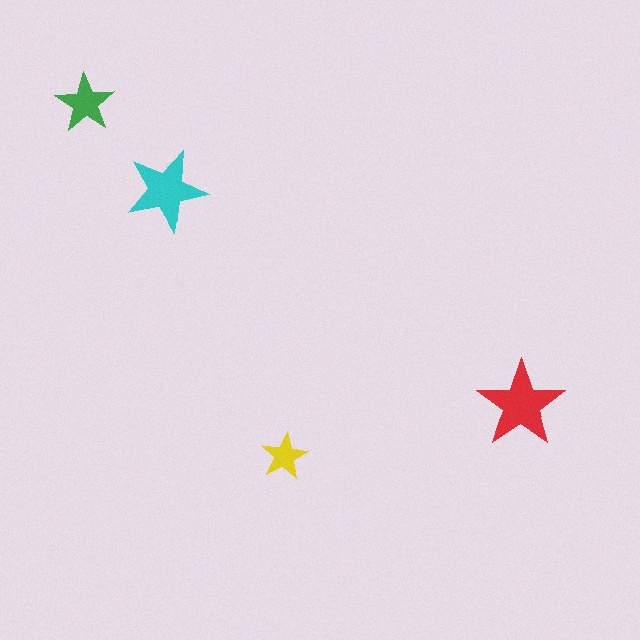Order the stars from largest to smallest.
the red one, the cyan one, the green one, the yellow one.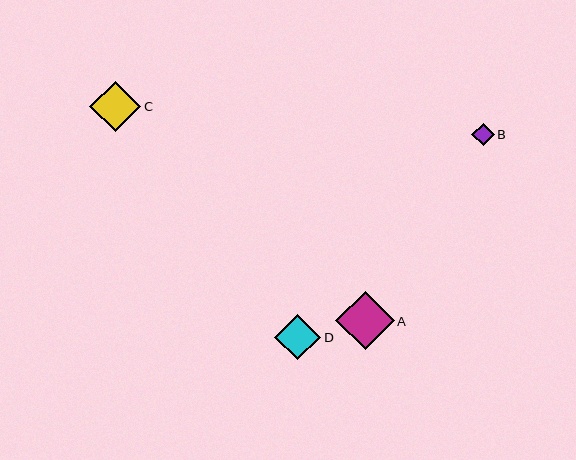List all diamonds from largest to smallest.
From largest to smallest: A, C, D, B.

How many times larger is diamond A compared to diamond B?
Diamond A is approximately 2.6 times the size of diamond B.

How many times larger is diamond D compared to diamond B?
Diamond D is approximately 2.0 times the size of diamond B.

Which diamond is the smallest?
Diamond B is the smallest with a size of approximately 22 pixels.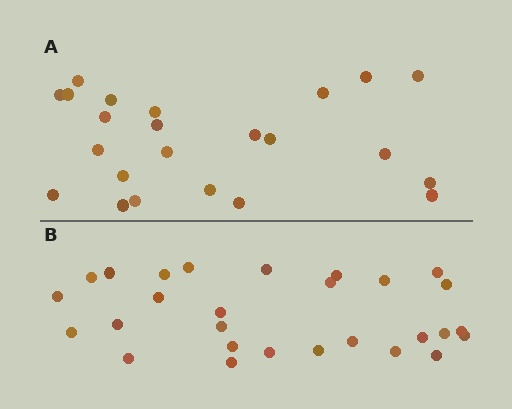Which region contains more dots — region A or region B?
Region B (the bottom region) has more dots.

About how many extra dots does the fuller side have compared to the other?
Region B has about 5 more dots than region A.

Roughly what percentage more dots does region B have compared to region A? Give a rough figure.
About 20% more.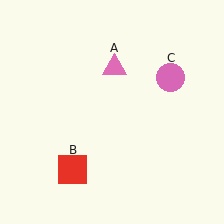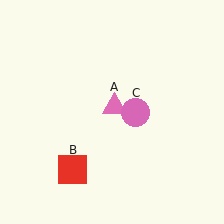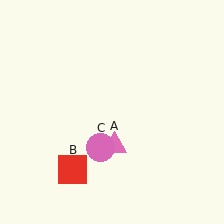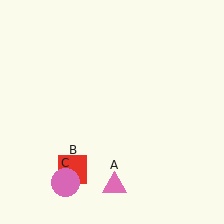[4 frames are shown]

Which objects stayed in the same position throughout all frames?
Red square (object B) remained stationary.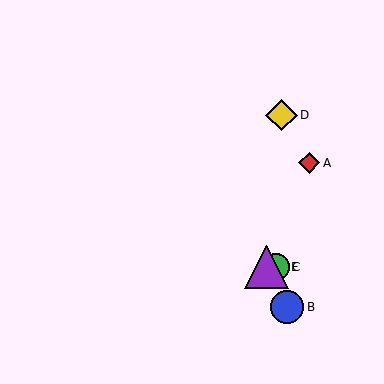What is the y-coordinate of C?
Object C is at y≈267.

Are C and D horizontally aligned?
No, C is at y≈267 and D is at y≈115.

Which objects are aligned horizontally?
Objects C, E are aligned horizontally.